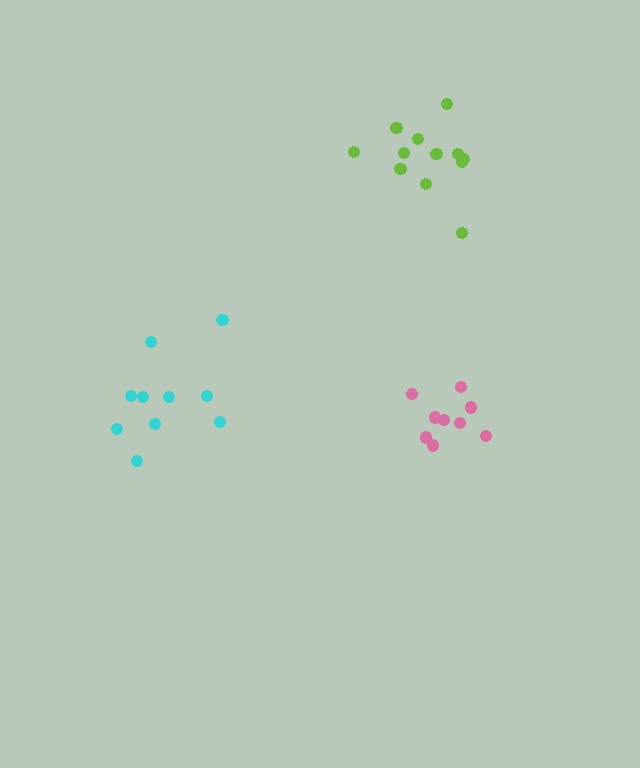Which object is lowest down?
The pink cluster is bottommost.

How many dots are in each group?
Group 1: 12 dots, Group 2: 10 dots, Group 3: 9 dots (31 total).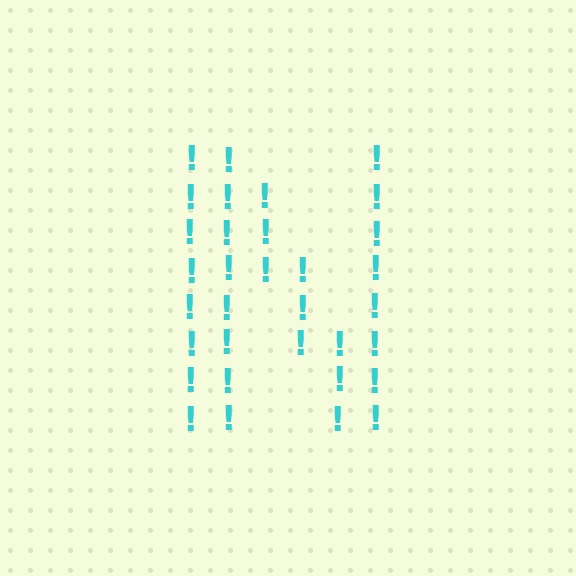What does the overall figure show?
The overall figure shows the letter N.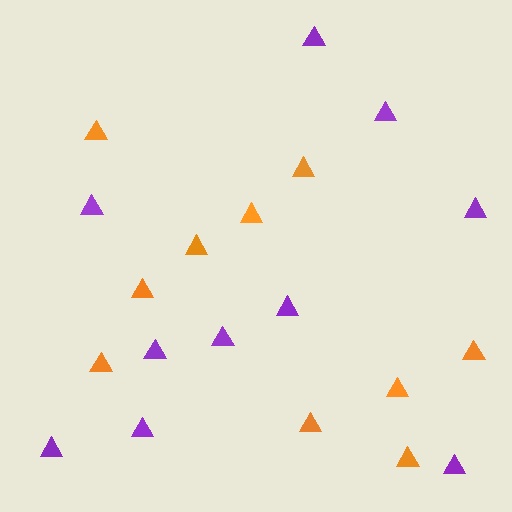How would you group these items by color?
There are 2 groups: one group of orange triangles (10) and one group of purple triangles (10).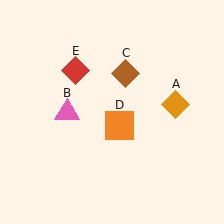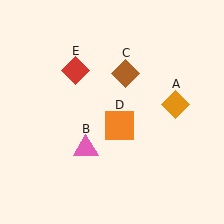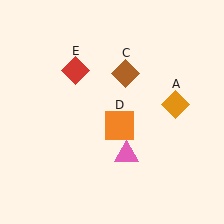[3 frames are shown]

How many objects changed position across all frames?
1 object changed position: pink triangle (object B).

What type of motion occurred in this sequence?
The pink triangle (object B) rotated counterclockwise around the center of the scene.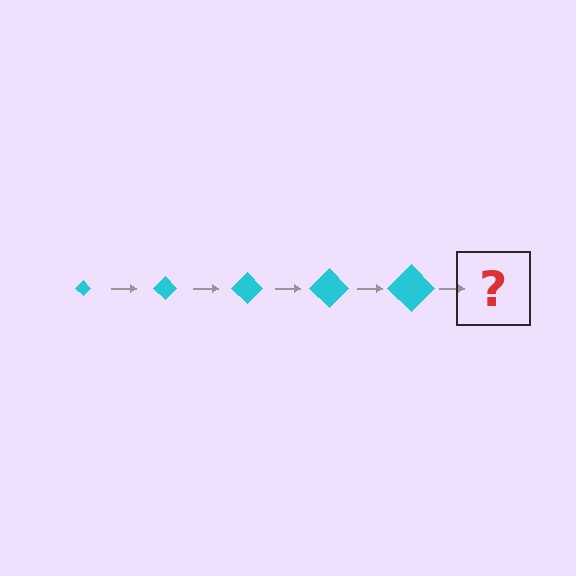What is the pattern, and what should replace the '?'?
The pattern is that the diamond gets progressively larger each step. The '?' should be a cyan diamond, larger than the previous one.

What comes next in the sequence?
The next element should be a cyan diamond, larger than the previous one.